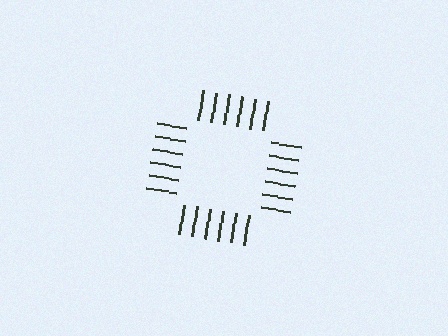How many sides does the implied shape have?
4 sides — the line-ends trace a square.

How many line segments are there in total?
24 — 6 along each of the 4 edges.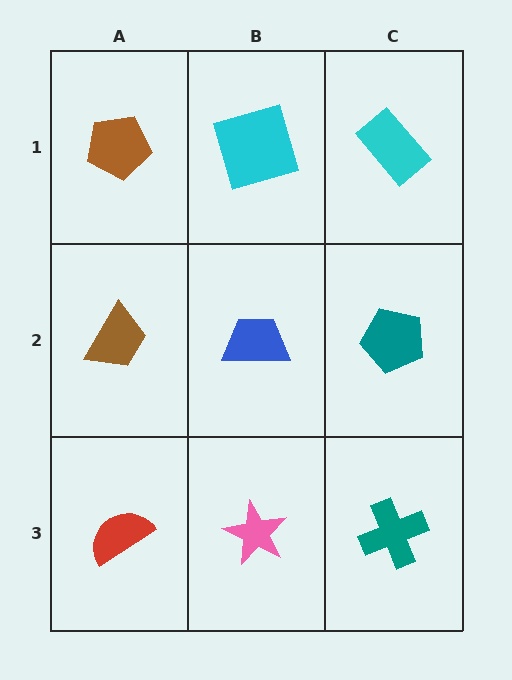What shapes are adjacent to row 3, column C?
A teal pentagon (row 2, column C), a pink star (row 3, column B).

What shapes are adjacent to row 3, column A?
A brown trapezoid (row 2, column A), a pink star (row 3, column B).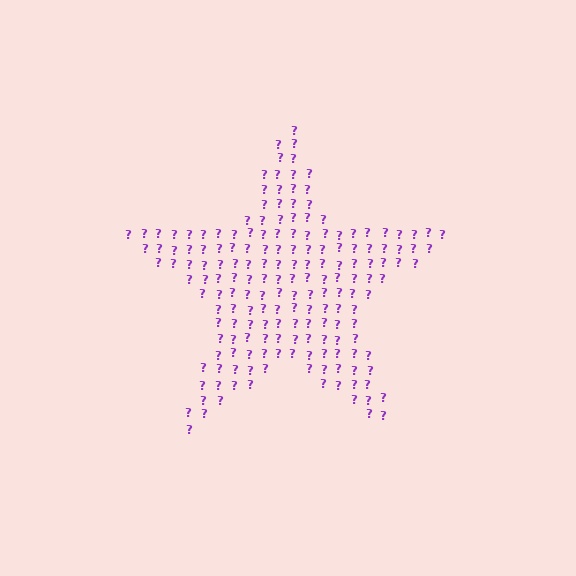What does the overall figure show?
The overall figure shows a star.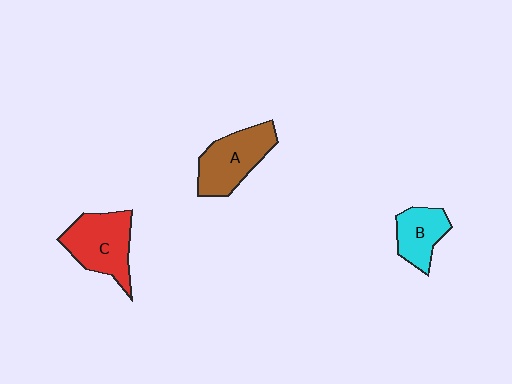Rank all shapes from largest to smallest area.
From largest to smallest: C (red), A (brown), B (cyan).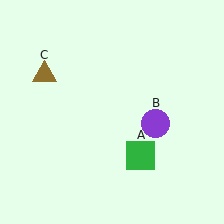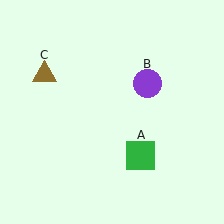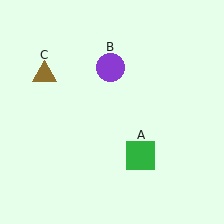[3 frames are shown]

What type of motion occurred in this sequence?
The purple circle (object B) rotated counterclockwise around the center of the scene.